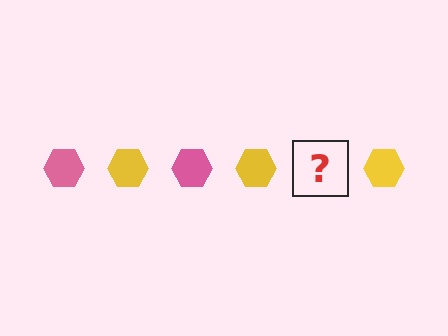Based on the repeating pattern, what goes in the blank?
The blank should be a pink hexagon.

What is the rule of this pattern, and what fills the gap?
The rule is that the pattern cycles through pink, yellow hexagons. The gap should be filled with a pink hexagon.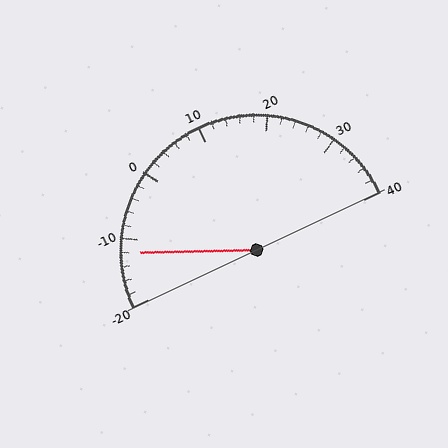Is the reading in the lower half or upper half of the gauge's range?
The reading is in the lower half of the range (-20 to 40).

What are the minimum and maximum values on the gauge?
The gauge ranges from -20 to 40.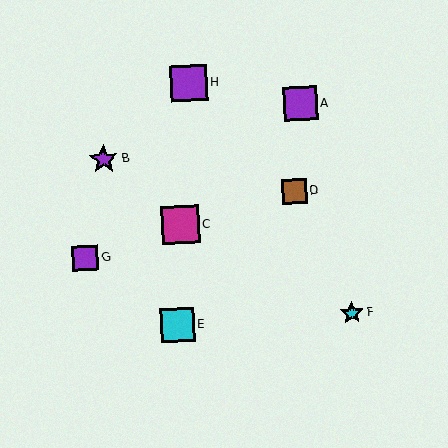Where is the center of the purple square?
The center of the purple square is at (300, 104).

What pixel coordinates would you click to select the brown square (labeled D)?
Click at (294, 192) to select the brown square D.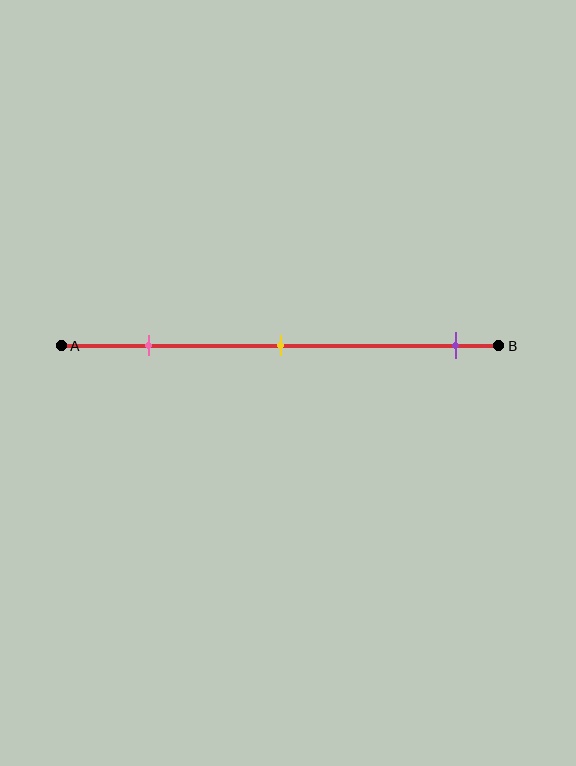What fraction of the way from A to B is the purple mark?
The purple mark is approximately 90% (0.9) of the way from A to B.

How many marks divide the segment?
There are 3 marks dividing the segment.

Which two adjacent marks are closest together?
The pink and yellow marks are the closest adjacent pair.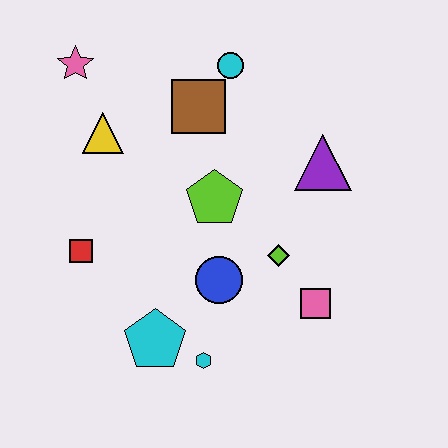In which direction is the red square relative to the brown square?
The red square is below the brown square.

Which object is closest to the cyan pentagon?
The cyan hexagon is closest to the cyan pentagon.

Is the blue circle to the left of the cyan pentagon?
No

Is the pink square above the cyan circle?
No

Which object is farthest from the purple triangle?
The pink star is farthest from the purple triangle.